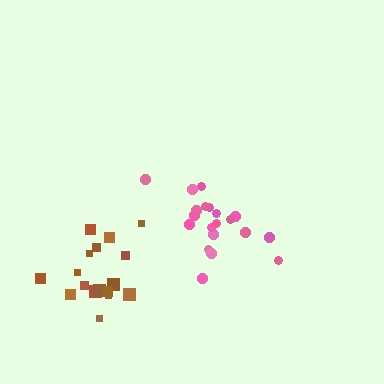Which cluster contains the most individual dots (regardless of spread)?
Pink (20).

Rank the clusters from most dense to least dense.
pink, brown.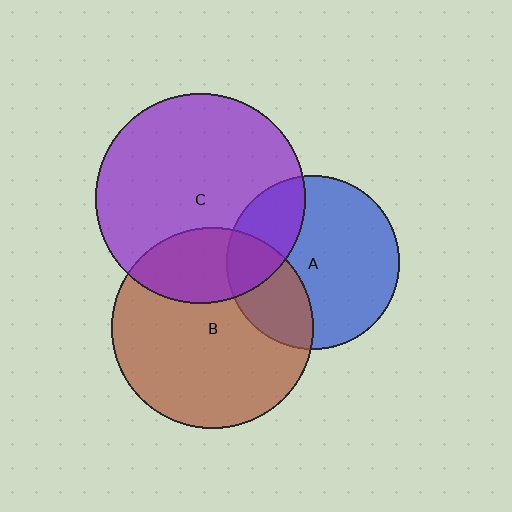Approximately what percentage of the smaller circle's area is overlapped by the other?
Approximately 30%.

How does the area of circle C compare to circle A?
Approximately 1.5 times.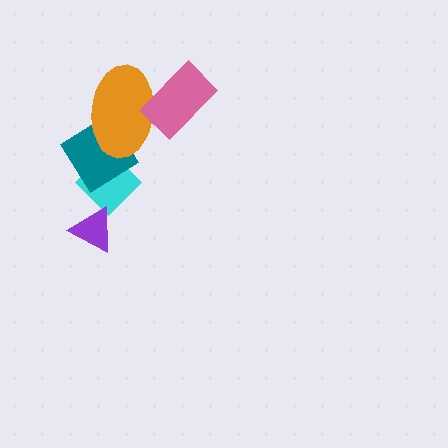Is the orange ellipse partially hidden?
Yes, it is partially covered by another shape.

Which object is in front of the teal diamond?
The orange ellipse is in front of the teal diamond.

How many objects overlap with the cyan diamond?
2 objects overlap with the cyan diamond.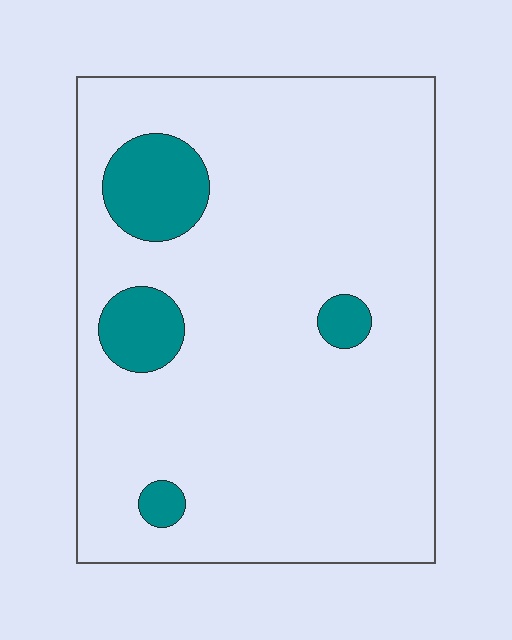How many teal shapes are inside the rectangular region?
4.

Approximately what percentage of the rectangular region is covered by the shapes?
Approximately 10%.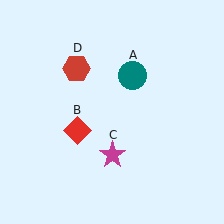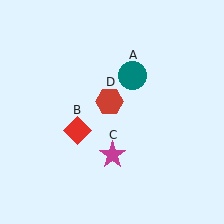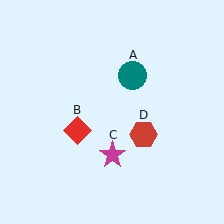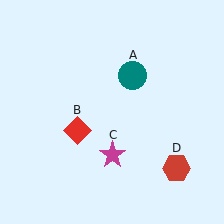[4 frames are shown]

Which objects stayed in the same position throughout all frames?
Teal circle (object A) and red diamond (object B) and magenta star (object C) remained stationary.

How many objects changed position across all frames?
1 object changed position: red hexagon (object D).